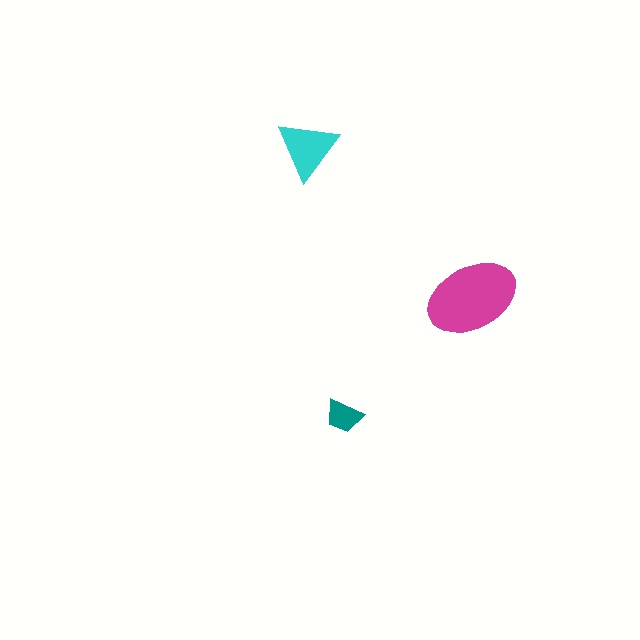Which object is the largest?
The magenta ellipse.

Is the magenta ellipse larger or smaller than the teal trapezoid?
Larger.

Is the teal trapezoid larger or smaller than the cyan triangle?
Smaller.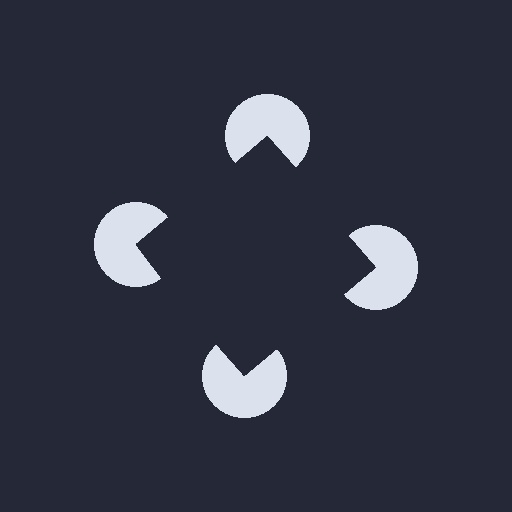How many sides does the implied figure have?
4 sides.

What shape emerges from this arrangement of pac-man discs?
An illusory square — its edges are inferred from the aligned wedge cuts in the pac-man discs, not physically drawn.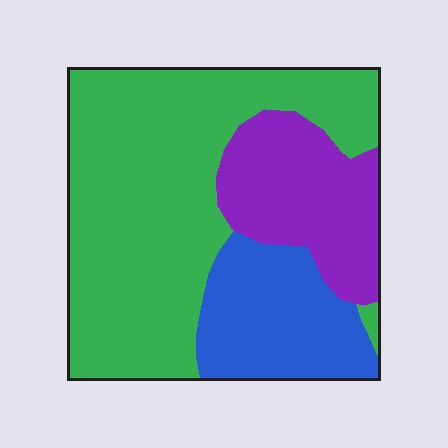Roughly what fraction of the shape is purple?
Purple covers roughly 20% of the shape.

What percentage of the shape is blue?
Blue takes up less than a quarter of the shape.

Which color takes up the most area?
Green, at roughly 60%.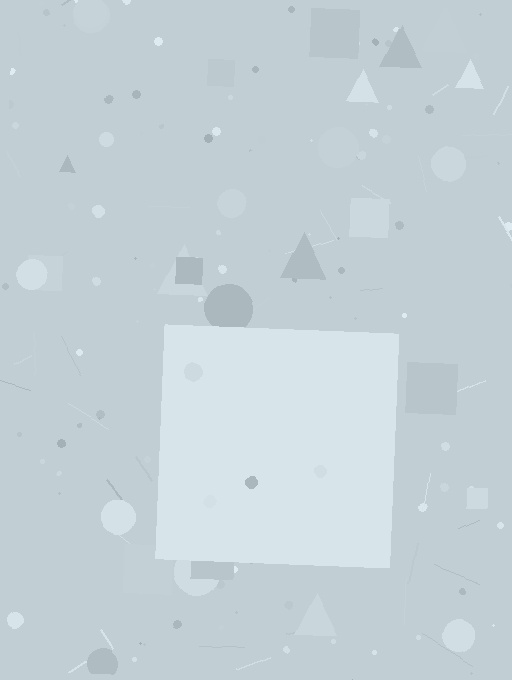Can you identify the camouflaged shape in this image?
The camouflaged shape is a square.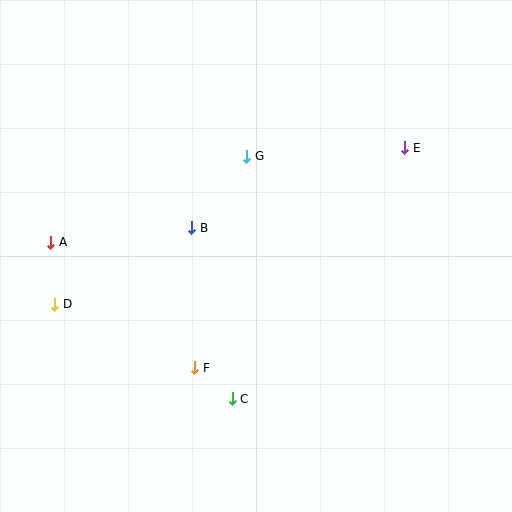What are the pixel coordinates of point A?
Point A is at (51, 242).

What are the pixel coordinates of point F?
Point F is at (195, 368).